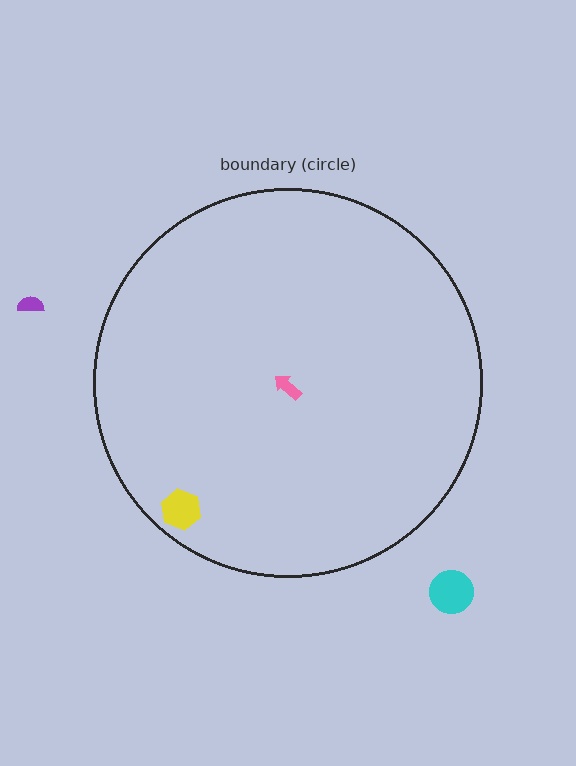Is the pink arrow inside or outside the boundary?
Inside.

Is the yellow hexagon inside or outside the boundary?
Inside.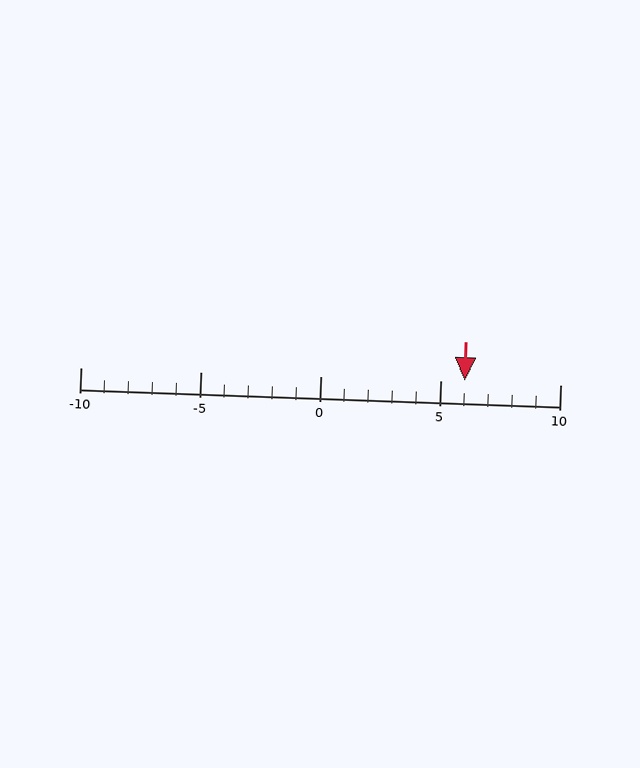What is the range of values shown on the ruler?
The ruler shows values from -10 to 10.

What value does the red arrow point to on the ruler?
The red arrow points to approximately 6.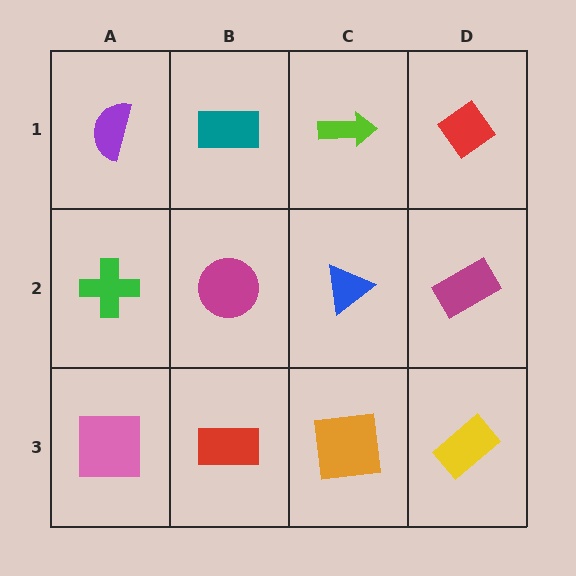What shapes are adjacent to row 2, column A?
A purple semicircle (row 1, column A), a pink square (row 3, column A), a magenta circle (row 2, column B).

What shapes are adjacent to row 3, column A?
A green cross (row 2, column A), a red rectangle (row 3, column B).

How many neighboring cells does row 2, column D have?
3.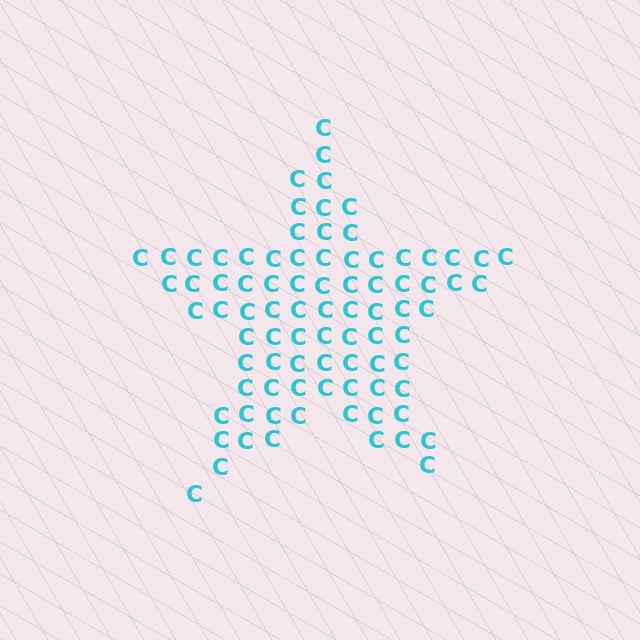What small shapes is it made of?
It is made of small letter C's.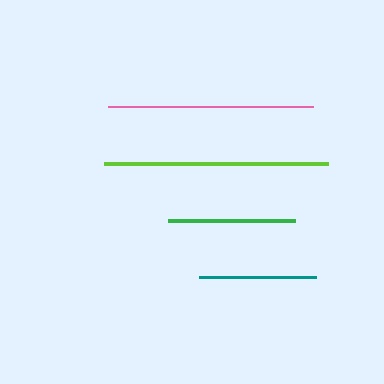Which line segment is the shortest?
The teal line is the shortest at approximately 116 pixels.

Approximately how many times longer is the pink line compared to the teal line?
The pink line is approximately 1.8 times the length of the teal line.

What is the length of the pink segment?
The pink segment is approximately 206 pixels long.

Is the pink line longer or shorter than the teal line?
The pink line is longer than the teal line.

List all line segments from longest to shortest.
From longest to shortest: lime, pink, green, teal.